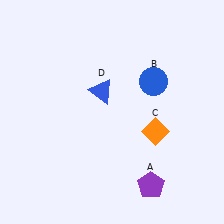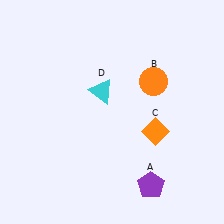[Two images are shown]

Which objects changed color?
B changed from blue to orange. D changed from blue to cyan.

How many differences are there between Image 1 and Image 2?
There are 2 differences between the two images.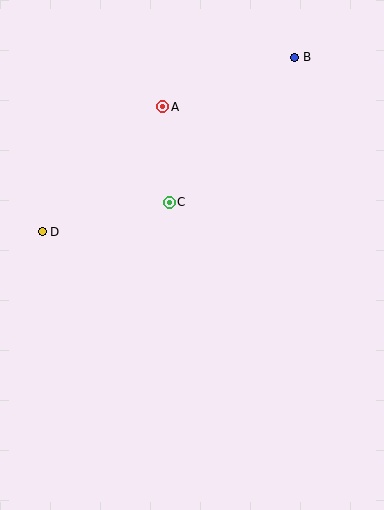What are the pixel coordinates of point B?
Point B is at (295, 57).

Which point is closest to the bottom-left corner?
Point D is closest to the bottom-left corner.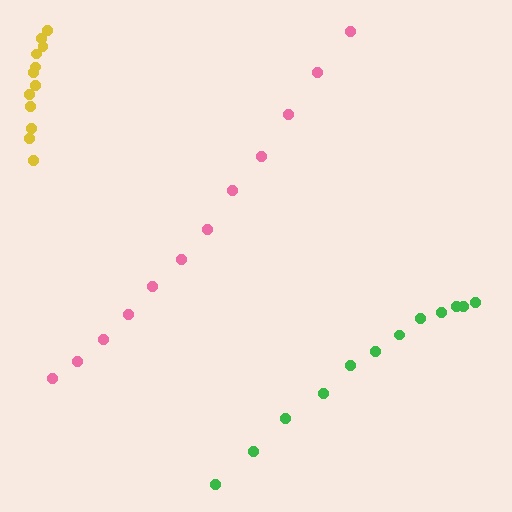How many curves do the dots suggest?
There are 3 distinct paths.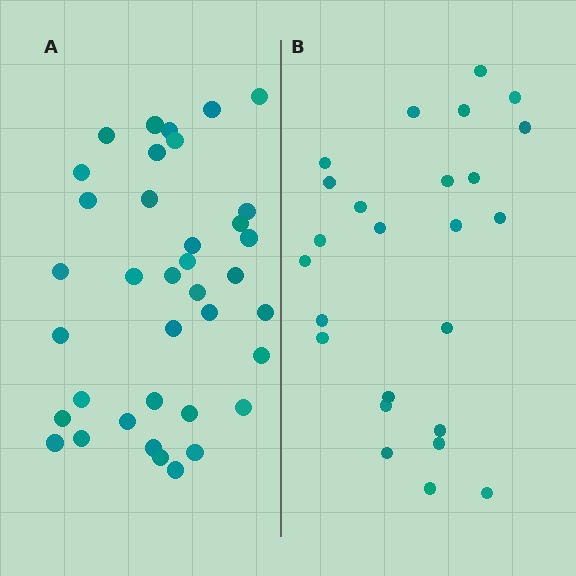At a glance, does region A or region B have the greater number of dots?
Region A (the left region) has more dots.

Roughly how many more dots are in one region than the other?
Region A has roughly 12 or so more dots than region B.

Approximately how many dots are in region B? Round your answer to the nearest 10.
About 20 dots. (The exact count is 25, which rounds to 20.)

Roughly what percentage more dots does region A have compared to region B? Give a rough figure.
About 50% more.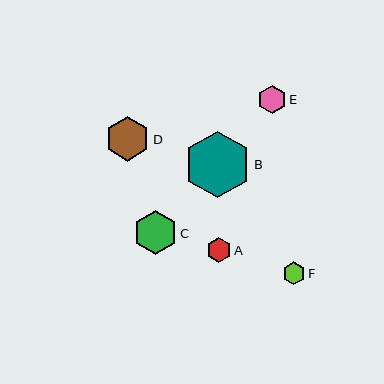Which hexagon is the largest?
Hexagon B is the largest with a size of approximately 67 pixels.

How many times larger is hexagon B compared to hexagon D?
Hexagon B is approximately 1.5 times the size of hexagon D.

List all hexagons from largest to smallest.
From largest to smallest: B, D, C, E, A, F.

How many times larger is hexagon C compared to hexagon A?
Hexagon C is approximately 1.8 times the size of hexagon A.